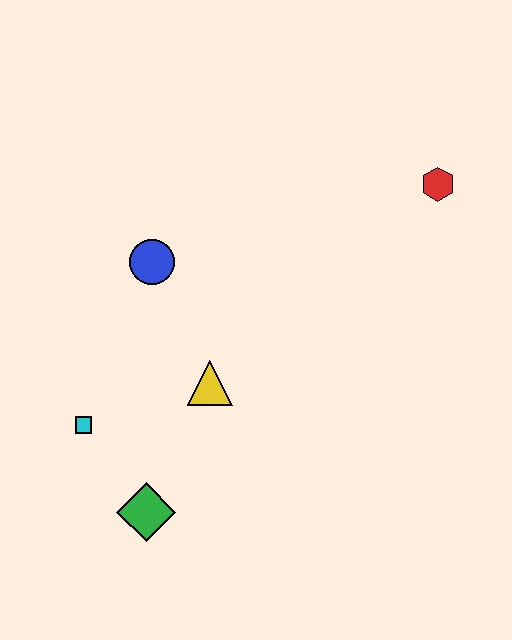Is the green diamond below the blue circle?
Yes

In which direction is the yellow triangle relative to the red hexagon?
The yellow triangle is to the left of the red hexagon.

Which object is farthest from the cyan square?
The red hexagon is farthest from the cyan square.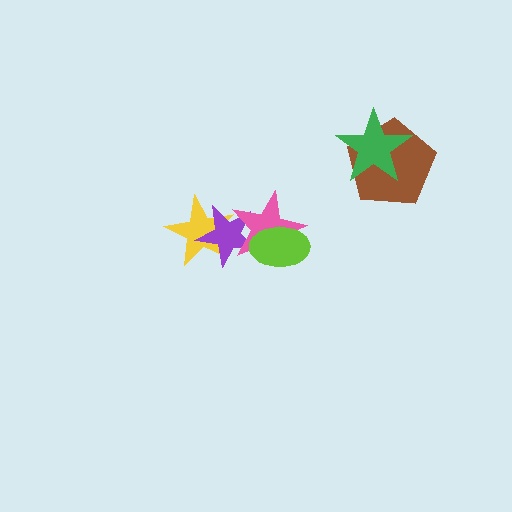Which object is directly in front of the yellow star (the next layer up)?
The purple star is directly in front of the yellow star.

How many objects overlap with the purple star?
3 objects overlap with the purple star.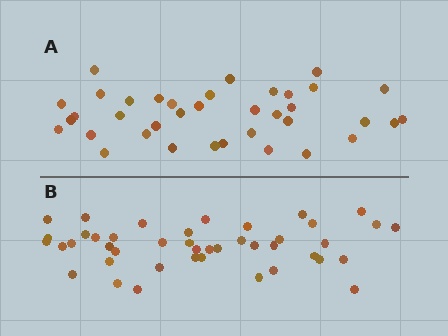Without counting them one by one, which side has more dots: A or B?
Region B (the bottom region) has more dots.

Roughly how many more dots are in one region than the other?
Region B has about 6 more dots than region A.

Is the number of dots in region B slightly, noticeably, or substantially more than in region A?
Region B has only slightly more — the two regions are fairly close. The ratio is roughly 1.2 to 1.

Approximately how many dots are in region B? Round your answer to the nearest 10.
About 40 dots. (The exact count is 43, which rounds to 40.)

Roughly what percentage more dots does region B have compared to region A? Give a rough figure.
About 15% more.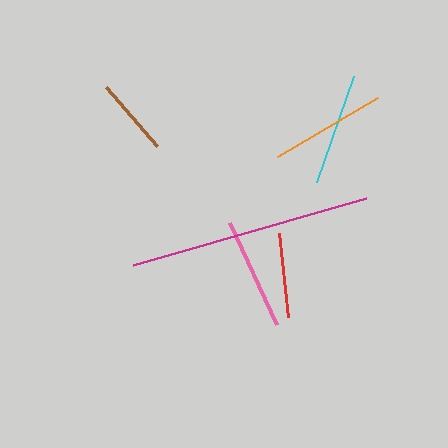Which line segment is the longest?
The magenta line is the longest at approximately 242 pixels.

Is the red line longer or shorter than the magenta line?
The magenta line is longer than the red line.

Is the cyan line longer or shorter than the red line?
The cyan line is longer than the red line.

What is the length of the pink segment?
The pink segment is approximately 112 pixels long.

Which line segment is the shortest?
The brown line is the shortest at approximately 79 pixels.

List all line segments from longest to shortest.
From longest to shortest: magenta, orange, pink, cyan, red, brown.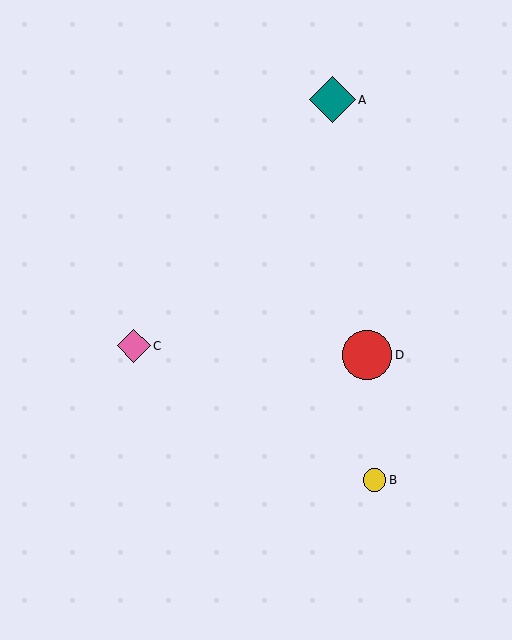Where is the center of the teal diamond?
The center of the teal diamond is at (332, 100).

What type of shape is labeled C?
Shape C is a pink diamond.